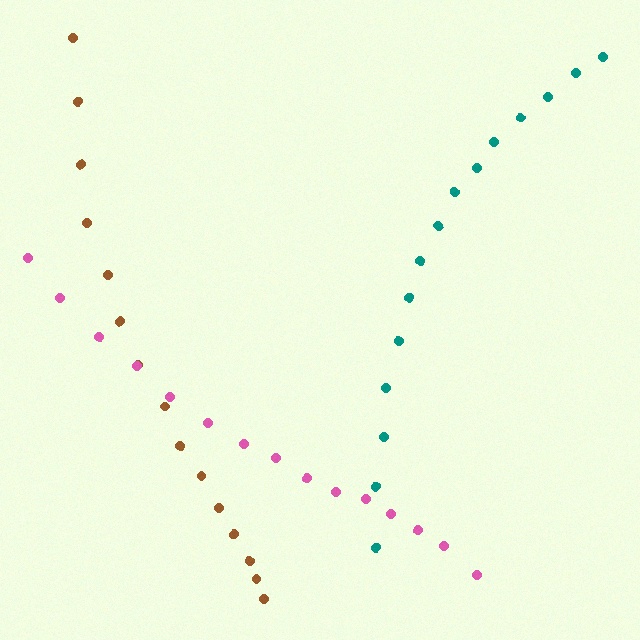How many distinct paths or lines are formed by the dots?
There are 3 distinct paths.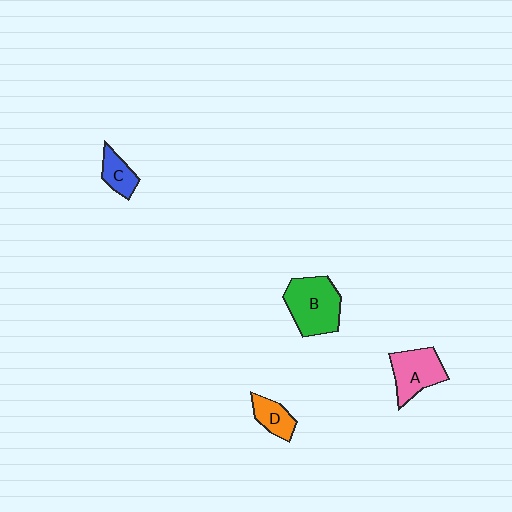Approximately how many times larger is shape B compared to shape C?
Approximately 2.3 times.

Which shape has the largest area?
Shape B (green).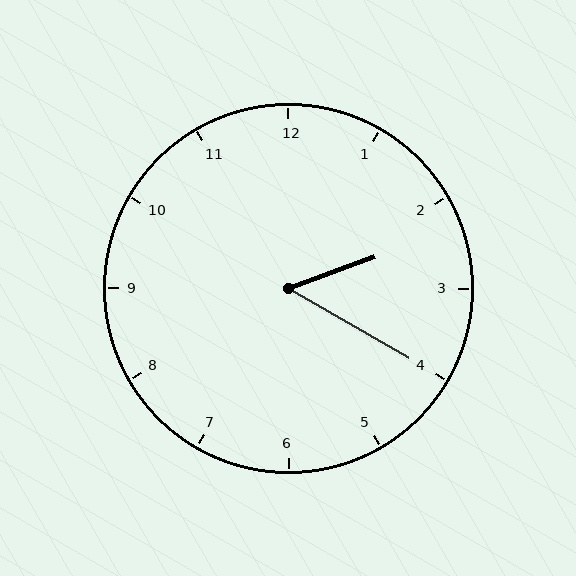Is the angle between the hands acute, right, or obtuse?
It is acute.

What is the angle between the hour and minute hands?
Approximately 50 degrees.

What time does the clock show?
2:20.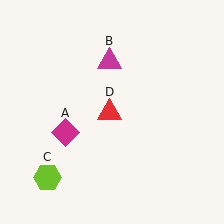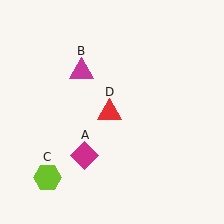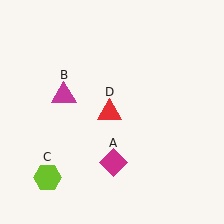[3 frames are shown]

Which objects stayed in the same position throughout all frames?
Lime hexagon (object C) and red triangle (object D) remained stationary.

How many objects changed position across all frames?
2 objects changed position: magenta diamond (object A), magenta triangle (object B).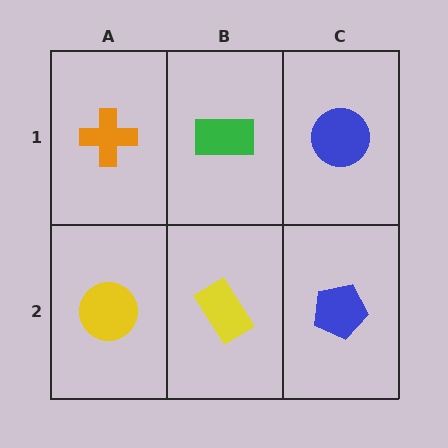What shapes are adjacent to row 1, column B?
A yellow rectangle (row 2, column B), an orange cross (row 1, column A), a blue circle (row 1, column C).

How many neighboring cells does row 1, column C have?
2.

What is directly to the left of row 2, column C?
A yellow rectangle.